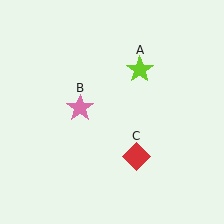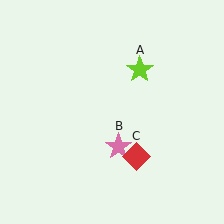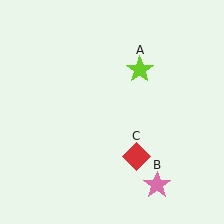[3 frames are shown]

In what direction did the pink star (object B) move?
The pink star (object B) moved down and to the right.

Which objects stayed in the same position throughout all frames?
Lime star (object A) and red diamond (object C) remained stationary.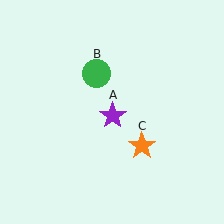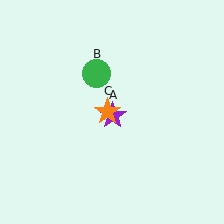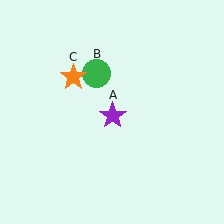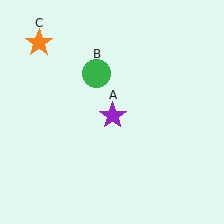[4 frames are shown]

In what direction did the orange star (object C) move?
The orange star (object C) moved up and to the left.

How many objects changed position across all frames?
1 object changed position: orange star (object C).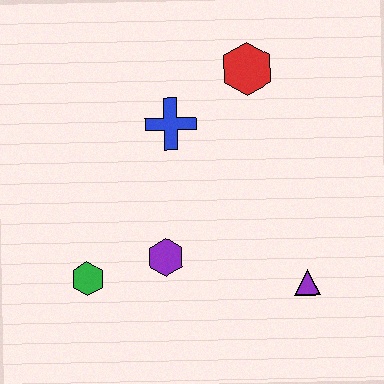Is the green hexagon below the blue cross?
Yes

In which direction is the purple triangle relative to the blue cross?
The purple triangle is below the blue cross.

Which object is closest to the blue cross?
The red hexagon is closest to the blue cross.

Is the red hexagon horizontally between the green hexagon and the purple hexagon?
No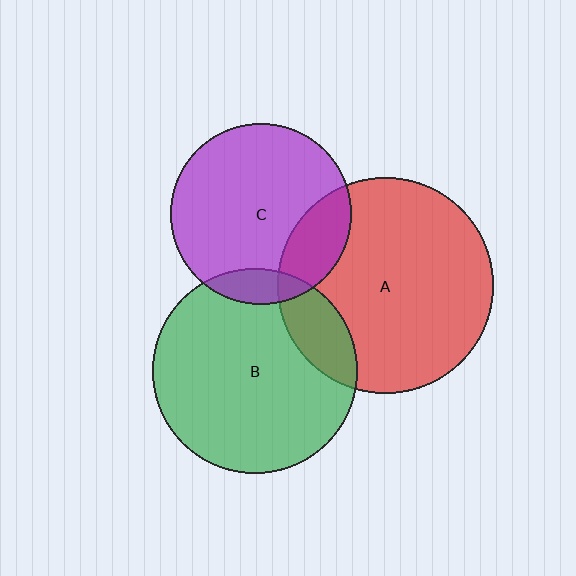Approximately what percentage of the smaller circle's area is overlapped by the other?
Approximately 20%.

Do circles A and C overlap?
Yes.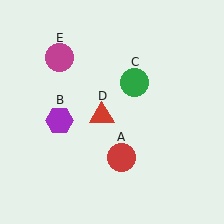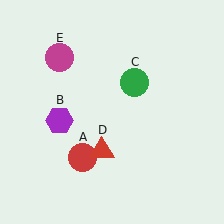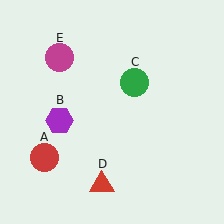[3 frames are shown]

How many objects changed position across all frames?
2 objects changed position: red circle (object A), red triangle (object D).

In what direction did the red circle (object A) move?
The red circle (object A) moved left.